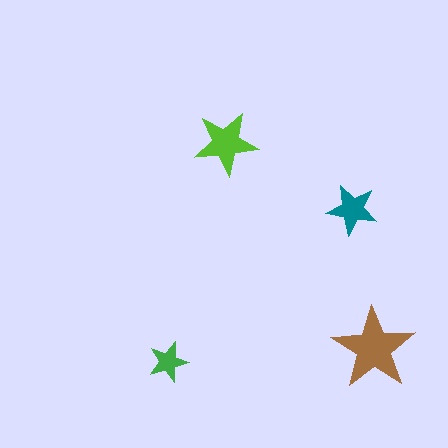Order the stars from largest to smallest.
the brown one, the lime one, the teal one, the green one.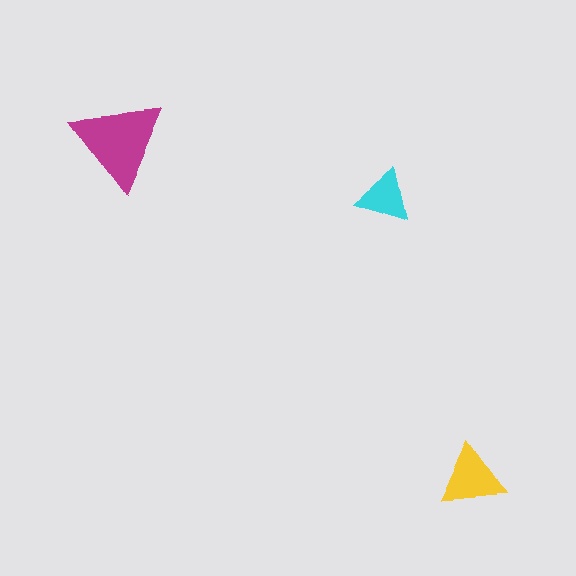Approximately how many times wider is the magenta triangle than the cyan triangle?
About 1.5 times wider.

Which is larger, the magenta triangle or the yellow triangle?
The magenta one.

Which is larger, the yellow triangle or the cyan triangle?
The yellow one.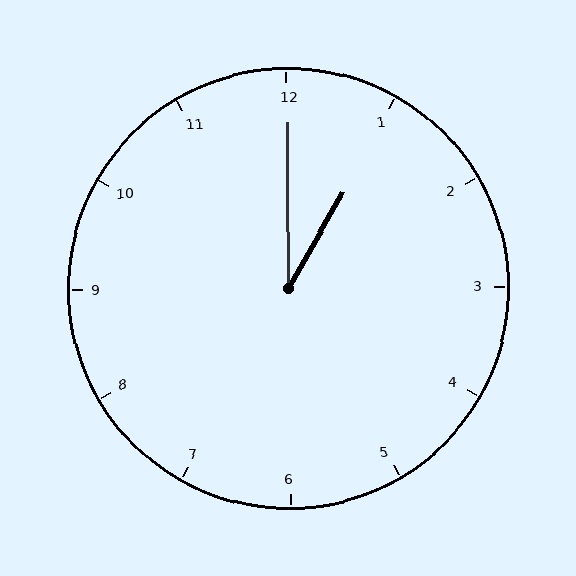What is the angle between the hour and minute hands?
Approximately 30 degrees.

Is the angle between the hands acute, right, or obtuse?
It is acute.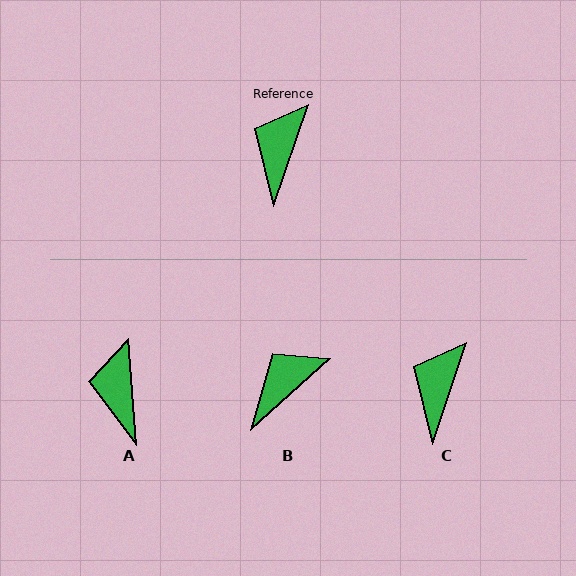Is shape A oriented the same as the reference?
No, it is off by about 23 degrees.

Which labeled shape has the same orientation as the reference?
C.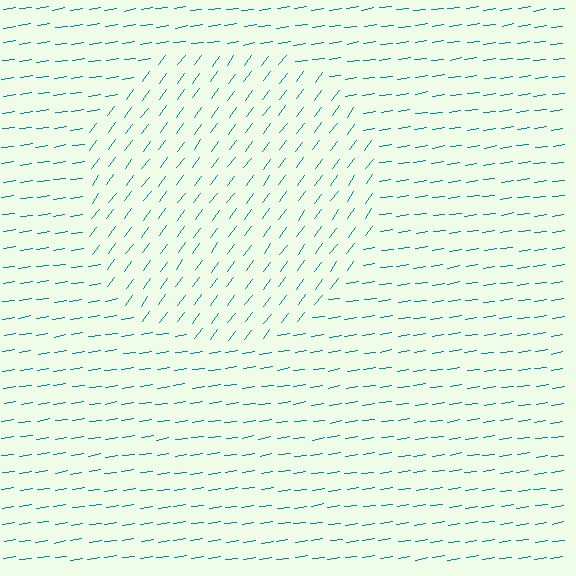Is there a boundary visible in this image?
Yes, there is a texture boundary formed by a change in line orientation.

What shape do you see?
I see a circle.